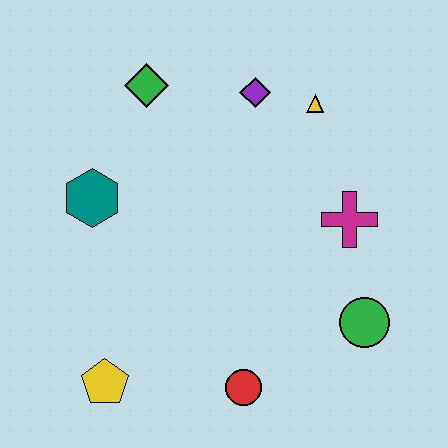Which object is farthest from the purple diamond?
The yellow pentagon is farthest from the purple diamond.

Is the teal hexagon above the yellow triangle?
No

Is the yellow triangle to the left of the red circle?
No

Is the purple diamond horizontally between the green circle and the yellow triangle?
No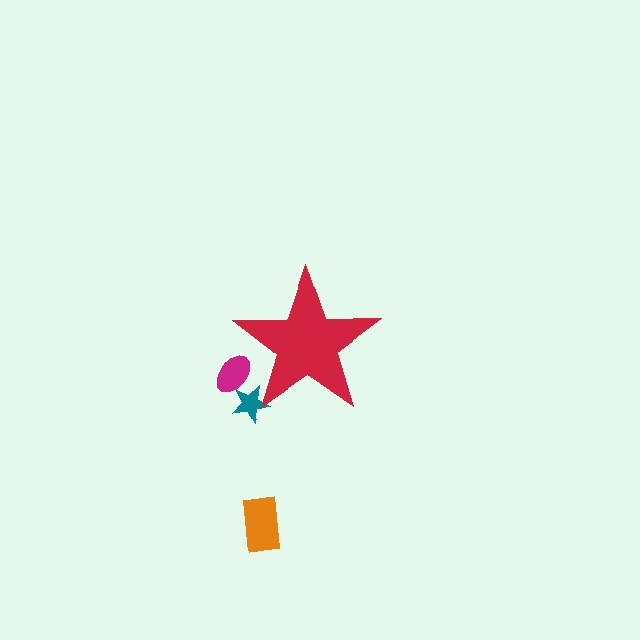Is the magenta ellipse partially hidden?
Yes, the magenta ellipse is partially hidden behind the red star.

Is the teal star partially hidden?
Yes, the teal star is partially hidden behind the red star.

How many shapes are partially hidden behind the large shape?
2 shapes are partially hidden.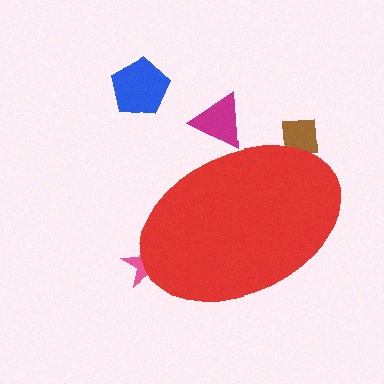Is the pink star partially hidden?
Yes, the pink star is partially hidden behind the red ellipse.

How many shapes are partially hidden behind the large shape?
3 shapes are partially hidden.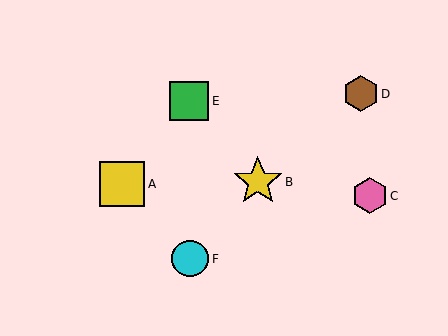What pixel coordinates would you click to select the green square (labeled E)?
Click at (189, 101) to select the green square E.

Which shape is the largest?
The yellow star (labeled B) is the largest.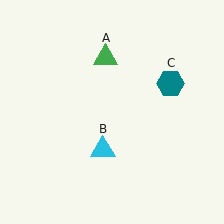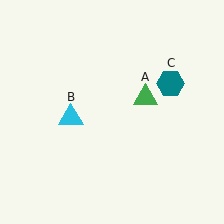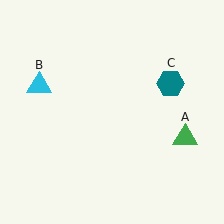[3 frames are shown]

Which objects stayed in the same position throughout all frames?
Teal hexagon (object C) remained stationary.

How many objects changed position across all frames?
2 objects changed position: green triangle (object A), cyan triangle (object B).